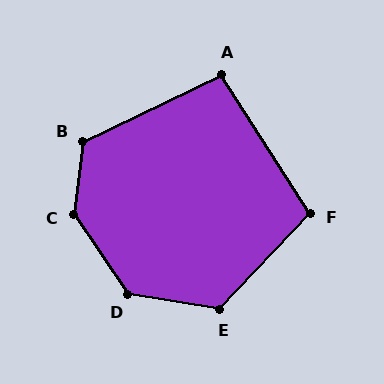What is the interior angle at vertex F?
Approximately 104 degrees (obtuse).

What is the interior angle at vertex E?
Approximately 124 degrees (obtuse).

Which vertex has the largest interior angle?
C, at approximately 139 degrees.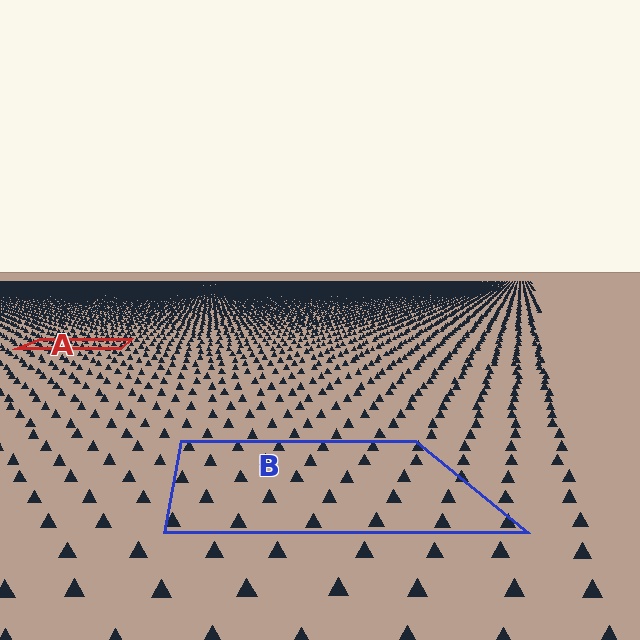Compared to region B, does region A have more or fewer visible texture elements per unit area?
Region A has more texture elements per unit area — they are packed more densely because it is farther away.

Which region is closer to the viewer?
Region B is closer. The texture elements there are larger and more spread out.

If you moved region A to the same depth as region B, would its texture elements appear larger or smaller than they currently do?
They would appear larger. At a closer depth, the same texture elements are projected at a bigger on-screen size.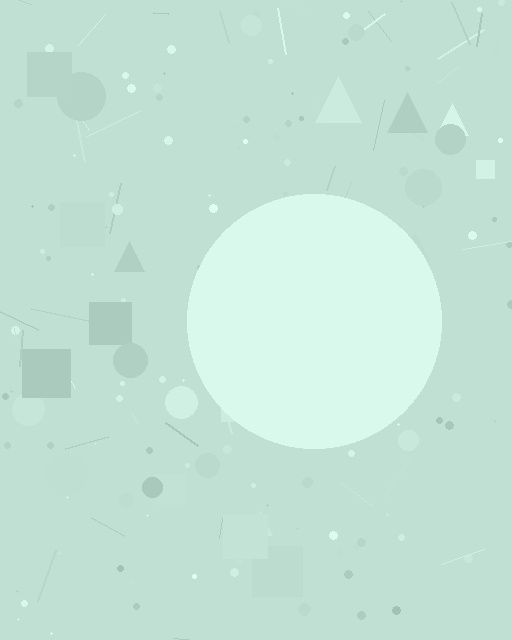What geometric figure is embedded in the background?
A circle is embedded in the background.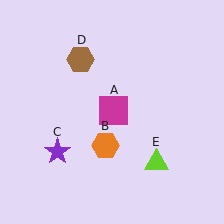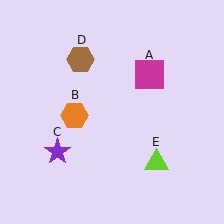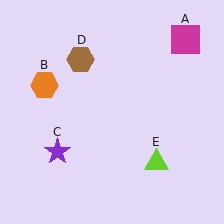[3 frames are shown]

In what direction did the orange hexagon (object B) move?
The orange hexagon (object B) moved up and to the left.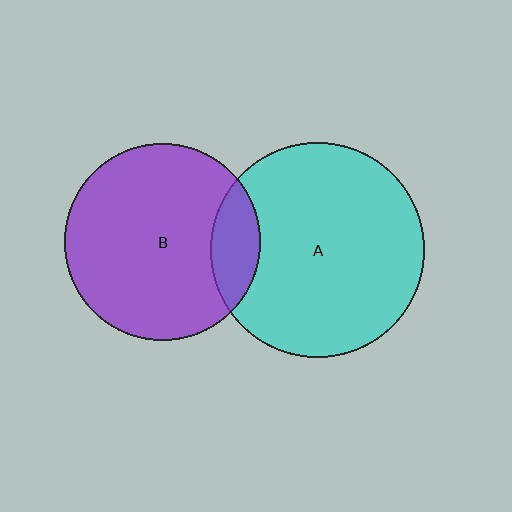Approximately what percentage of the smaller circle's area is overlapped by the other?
Approximately 15%.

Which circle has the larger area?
Circle A (cyan).